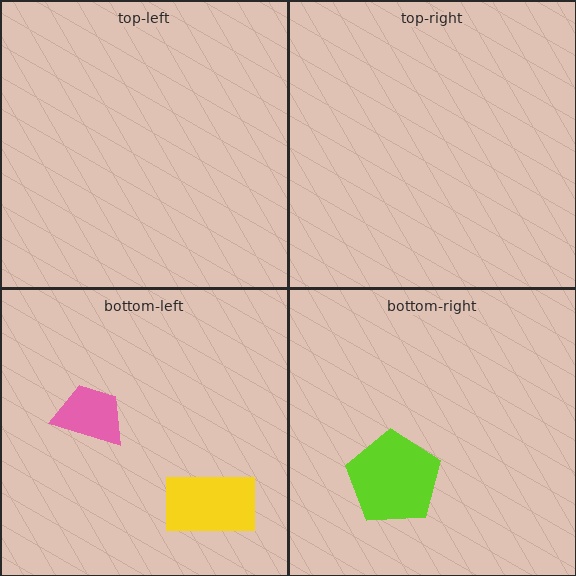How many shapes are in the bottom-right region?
1.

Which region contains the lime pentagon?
The bottom-right region.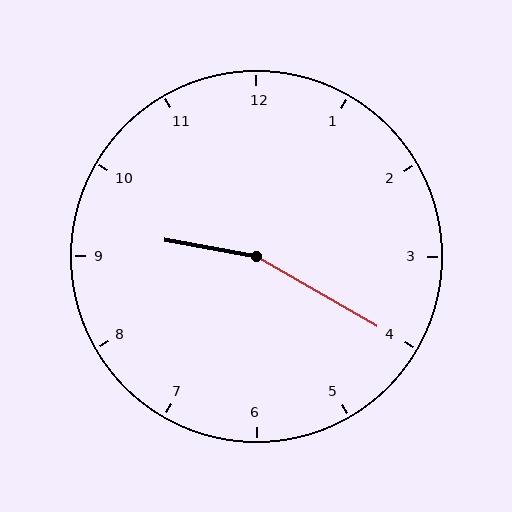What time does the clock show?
9:20.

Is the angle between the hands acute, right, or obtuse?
It is obtuse.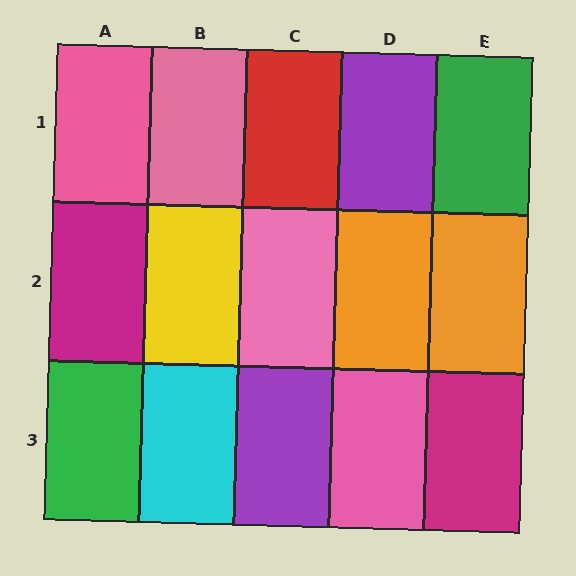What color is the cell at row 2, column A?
Magenta.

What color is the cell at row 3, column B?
Cyan.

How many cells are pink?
4 cells are pink.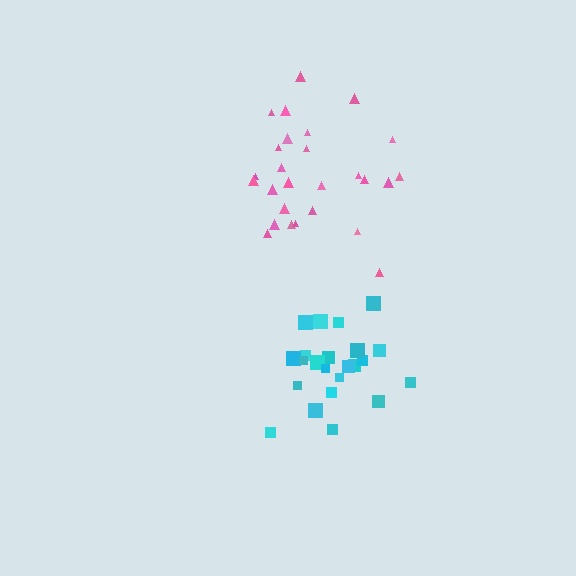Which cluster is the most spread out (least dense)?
Pink.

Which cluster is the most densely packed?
Cyan.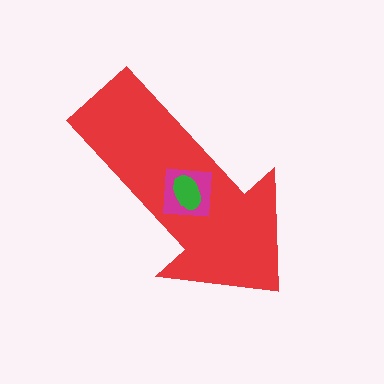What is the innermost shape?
The green ellipse.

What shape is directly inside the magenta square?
The green ellipse.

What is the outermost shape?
The red arrow.